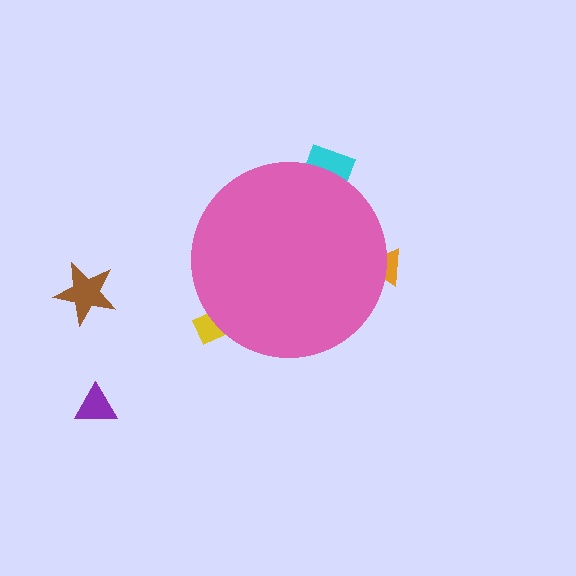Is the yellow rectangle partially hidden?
Yes, the yellow rectangle is partially hidden behind the pink circle.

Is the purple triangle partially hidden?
No, the purple triangle is fully visible.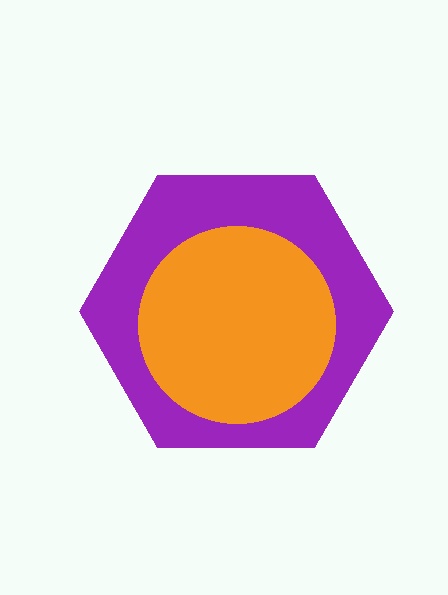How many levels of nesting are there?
2.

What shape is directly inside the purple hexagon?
The orange circle.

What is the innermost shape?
The orange circle.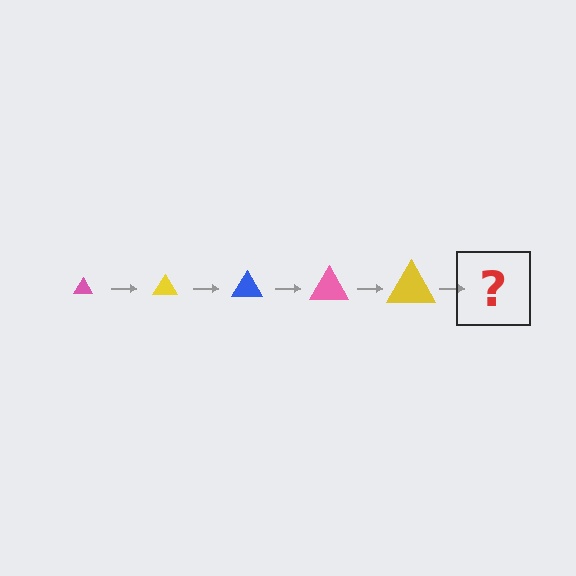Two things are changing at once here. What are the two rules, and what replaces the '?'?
The two rules are that the triangle grows larger each step and the color cycles through pink, yellow, and blue. The '?' should be a blue triangle, larger than the previous one.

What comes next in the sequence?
The next element should be a blue triangle, larger than the previous one.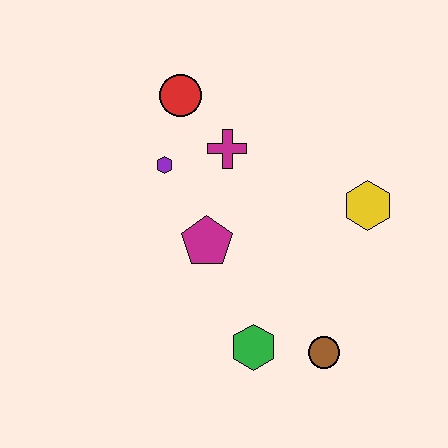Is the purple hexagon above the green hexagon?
Yes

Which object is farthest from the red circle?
The brown circle is farthest from the red circle.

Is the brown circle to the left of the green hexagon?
No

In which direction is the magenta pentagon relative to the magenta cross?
The magenta pentagon is below the magenta cross.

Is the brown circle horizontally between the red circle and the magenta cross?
No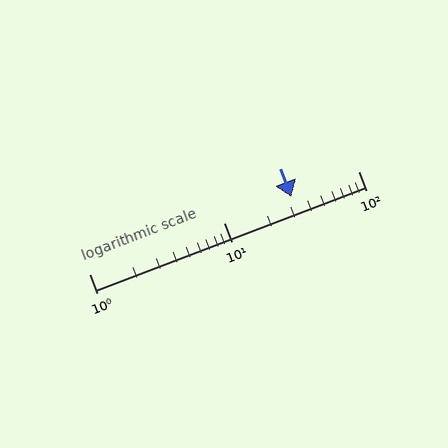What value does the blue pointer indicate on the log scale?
The pointer indicates approximately 32.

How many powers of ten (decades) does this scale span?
The scale spans 2 decades, from 1 to 100.